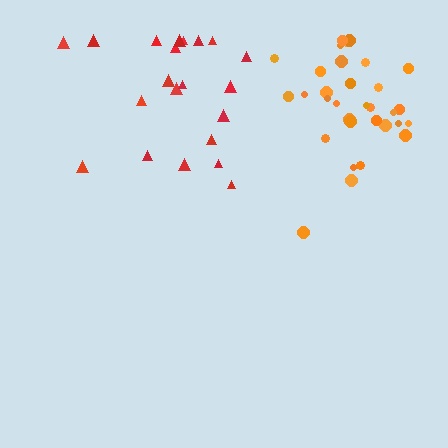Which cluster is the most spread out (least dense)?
Red.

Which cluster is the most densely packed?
Orange.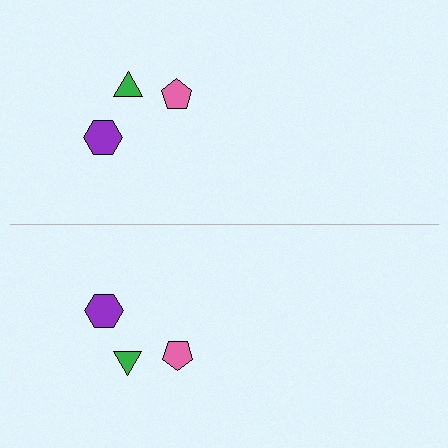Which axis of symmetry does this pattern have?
The pattern has a horizontal axis of symmetry running through the center of the image.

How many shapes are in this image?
There are 6 shapes in this image.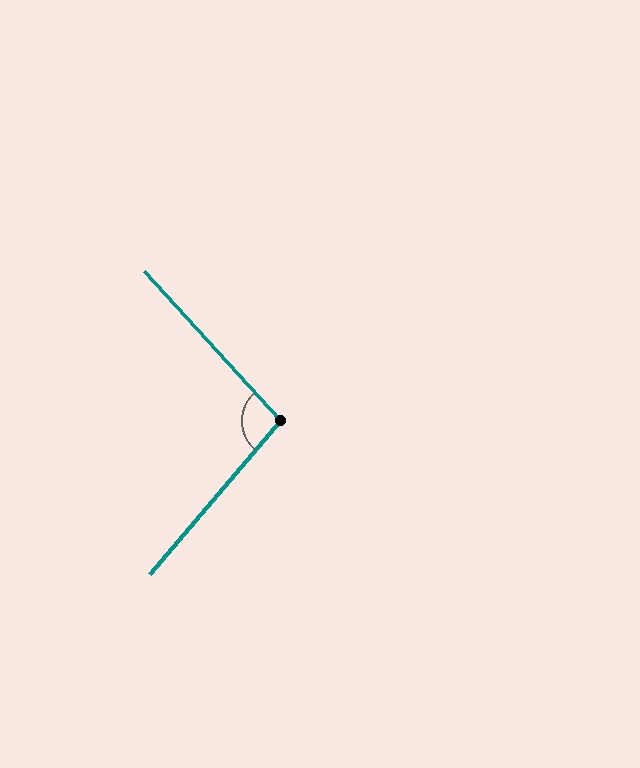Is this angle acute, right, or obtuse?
It is obtuse.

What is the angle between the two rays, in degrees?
Approximately 97 degrees.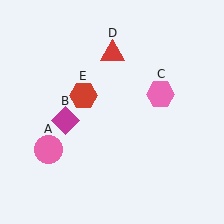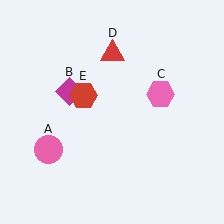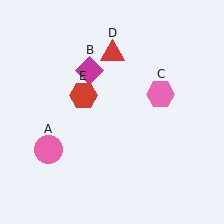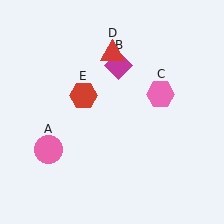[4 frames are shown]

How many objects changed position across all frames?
1 object changed position: magenta diamond (object B).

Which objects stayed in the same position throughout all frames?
Pink circle (object A) and pink hexagon (object C) and red triangle (object D) and red hexagon (object E) remained stationary.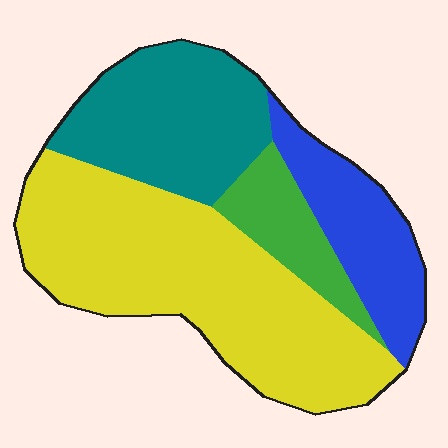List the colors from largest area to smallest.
From largest to smallest: yellow, teal, blue, green.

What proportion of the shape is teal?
Teal takes up about one quarter (1/4) of the shape.